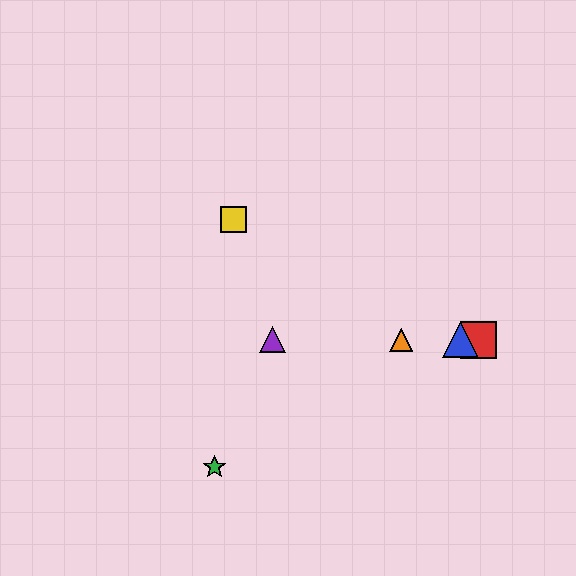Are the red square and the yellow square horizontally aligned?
No, the red square is at y≈340 and the yellow square is at y≈220.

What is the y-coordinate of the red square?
The red square is at y≈340.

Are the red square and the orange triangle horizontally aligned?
Yes, both are at y≈340.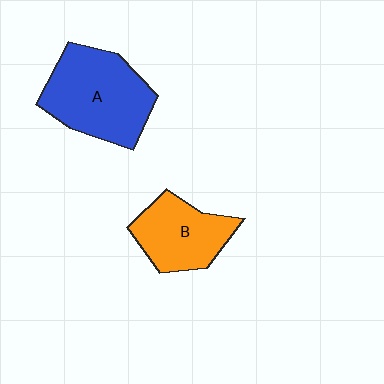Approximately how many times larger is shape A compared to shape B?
Approximately 1.4 times.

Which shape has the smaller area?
Shape B (orange).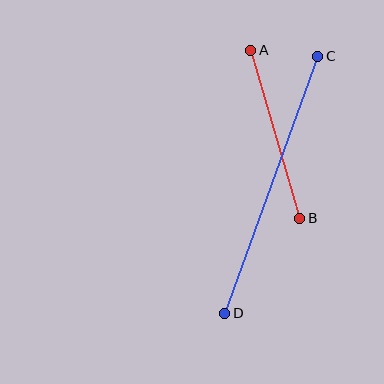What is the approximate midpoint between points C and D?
The midpoint is at approximately (271, 185) pixels.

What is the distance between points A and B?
The distance is approximately 175 pixels.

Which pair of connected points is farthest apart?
Points C and D are farthest apart.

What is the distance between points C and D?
The distance is approximately 273 pixels.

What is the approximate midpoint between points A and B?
The midpoint is at approximately (275, 134) pixels.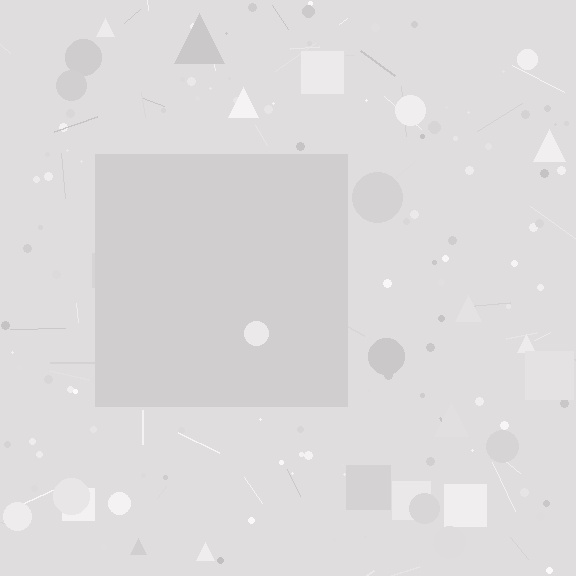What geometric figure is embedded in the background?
A square is embedded in the background.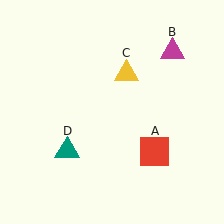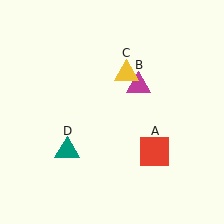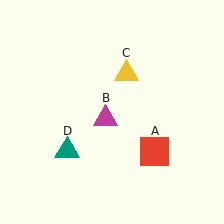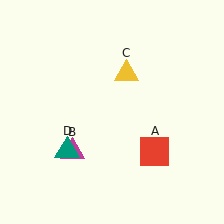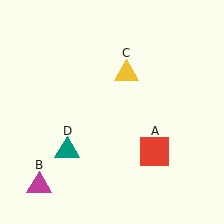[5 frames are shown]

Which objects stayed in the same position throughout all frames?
Red square (object A) and yellow triangle (object C) and teal triangle (object D) remained stationary.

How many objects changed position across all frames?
1 object changed position: magenta triangle (object B).